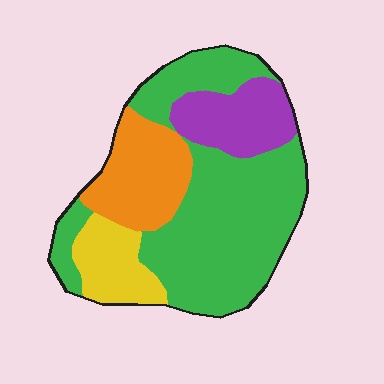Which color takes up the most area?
Green, at roughly 55%.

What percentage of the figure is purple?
Purple covers around 15% of the figure.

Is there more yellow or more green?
Green.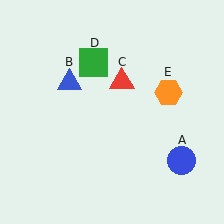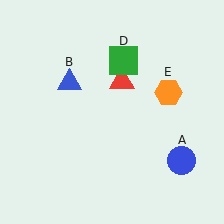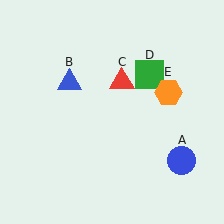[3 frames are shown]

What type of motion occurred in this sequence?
The green square (object D) rotated clockwise around the center of the scene.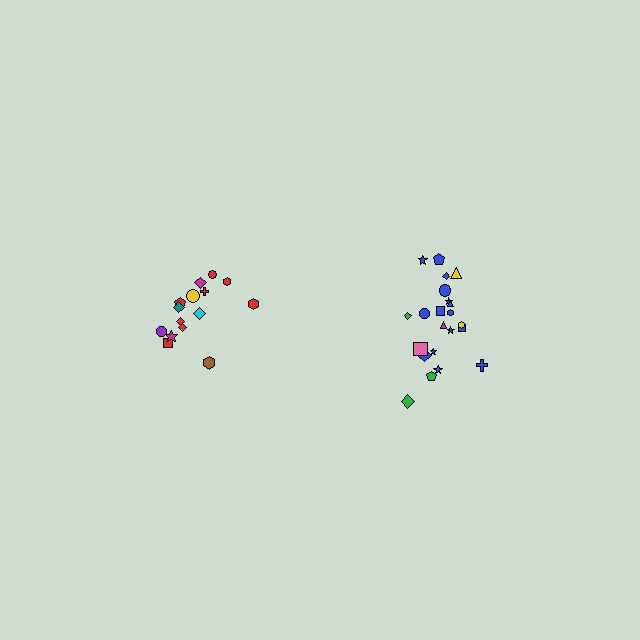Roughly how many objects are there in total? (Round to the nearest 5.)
Roughly 35 objects in total.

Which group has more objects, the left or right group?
The right group.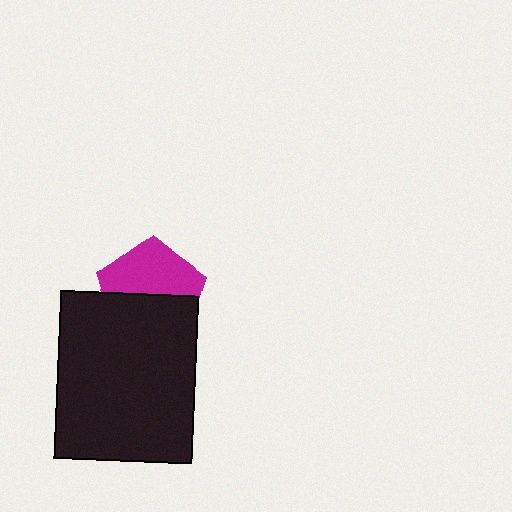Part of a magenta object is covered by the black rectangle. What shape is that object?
It is a pentagon.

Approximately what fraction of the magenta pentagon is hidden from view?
Roughly 49% of the magenta pentagon is hidden behind the black rectangle.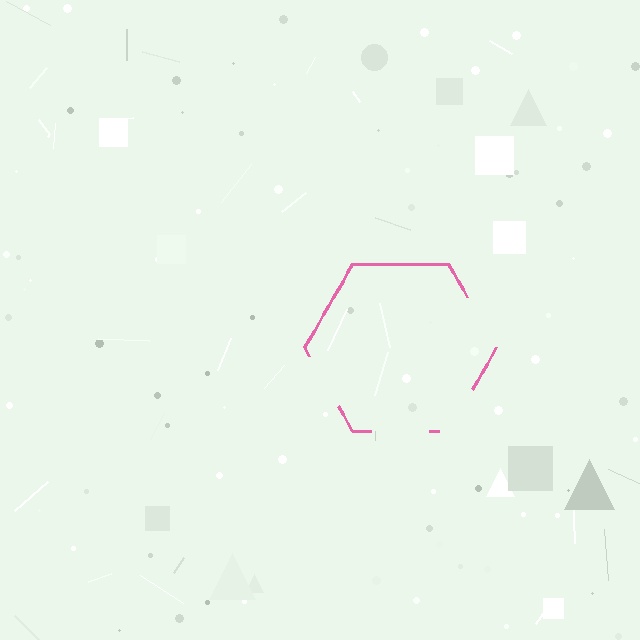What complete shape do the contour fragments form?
The contour fragments form a hexagon.